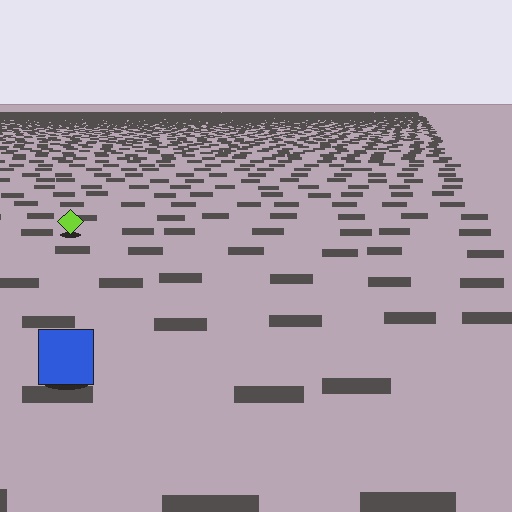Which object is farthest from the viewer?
The lime diamond is farthest from the viewer. It appears smaller and the ground texture around it is denser.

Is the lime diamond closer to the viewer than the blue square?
No. The blue square is closer — you can tell from the texture gradient: the ground texture is coarser near it.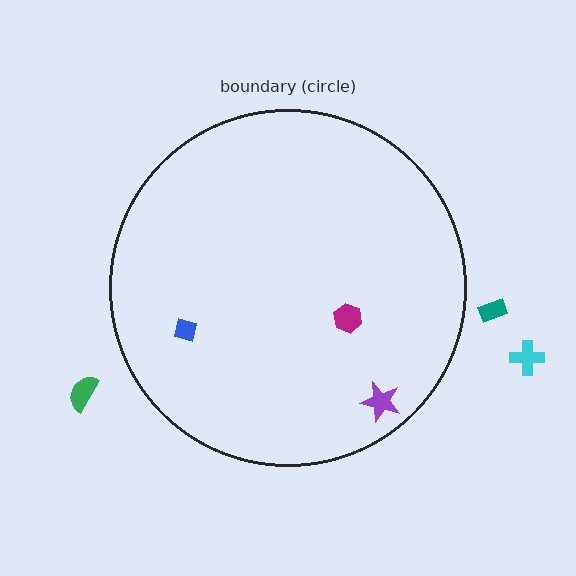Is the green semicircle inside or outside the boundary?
Outside.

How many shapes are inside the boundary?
3 inside, 3 outside.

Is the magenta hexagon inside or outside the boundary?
Inside.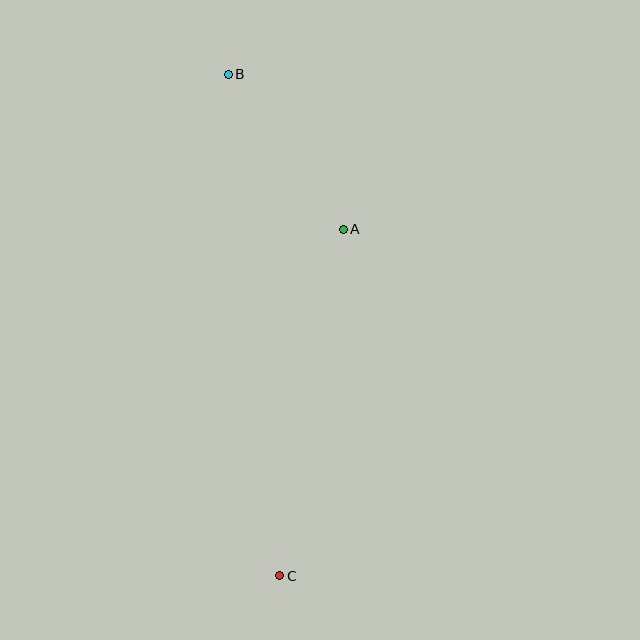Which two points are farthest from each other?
Points B and C are farthest from each other.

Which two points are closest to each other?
Points A and B are closest to each other.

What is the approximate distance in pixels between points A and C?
The distance between A and C is approximately 352 pixels.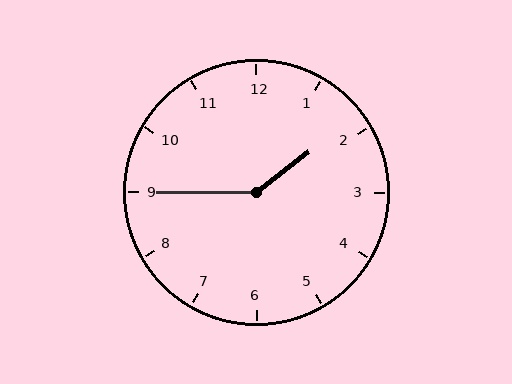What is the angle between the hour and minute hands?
Approximately 142 degrees.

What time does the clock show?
1:45.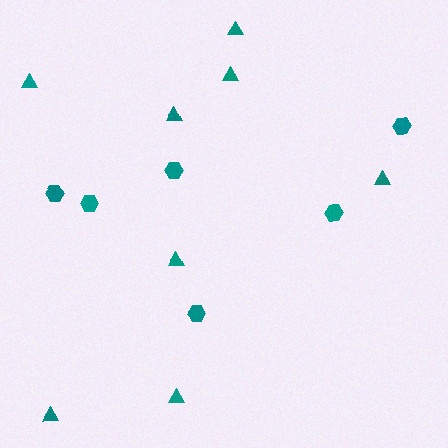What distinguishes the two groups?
There are 2 groups: one group of hexagons (6) and one group of triangles (8).